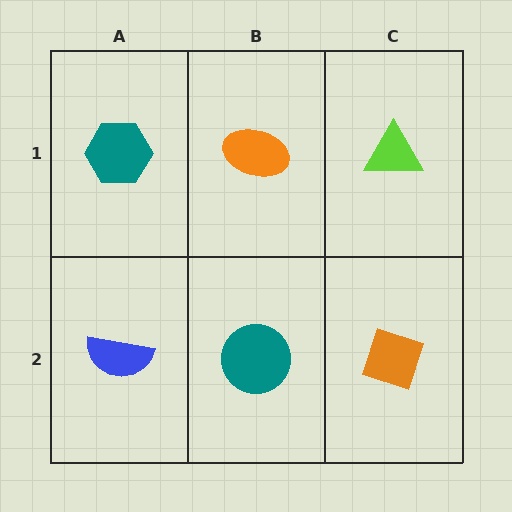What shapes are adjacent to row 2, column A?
A teal hexagon (row 1, column A), a teal circle (row 2, column B).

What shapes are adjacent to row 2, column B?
An orange ellipse (row 1, column B), a blue semicircle (row 2, column A), an orange diamond (row 2, column C).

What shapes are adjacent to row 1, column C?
An orange diamond (row 2, column C), an orange ellipse (row 1, column B).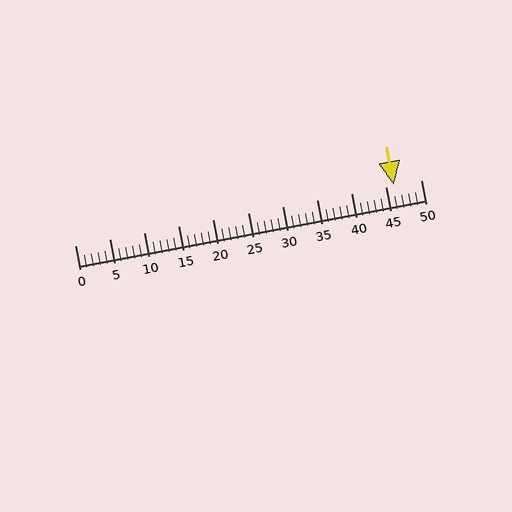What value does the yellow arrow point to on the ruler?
The yellow arrow points to approximately 46.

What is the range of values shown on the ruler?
The ruler shows values from 0 to 50.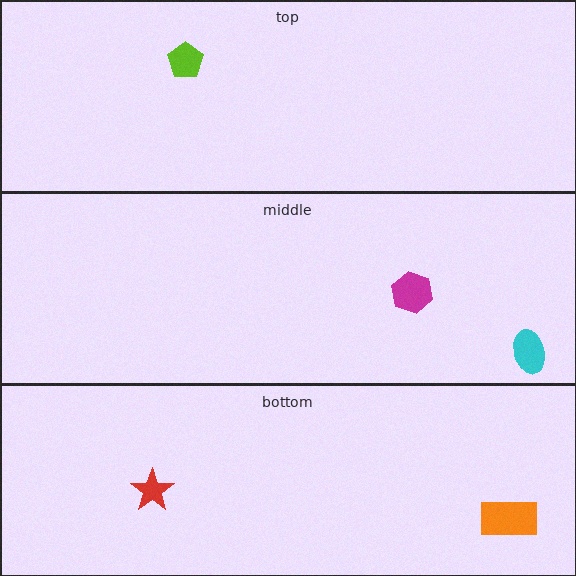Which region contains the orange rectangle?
The bottom region.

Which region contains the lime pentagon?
The top region.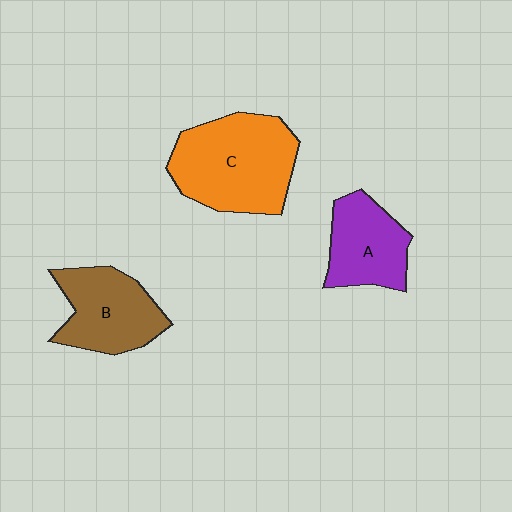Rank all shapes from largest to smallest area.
From largest to smallest: C (orange), B (brown), A (purple).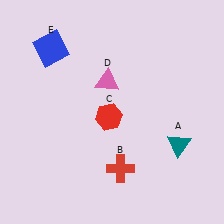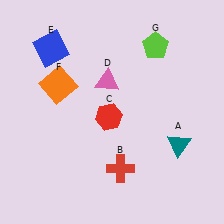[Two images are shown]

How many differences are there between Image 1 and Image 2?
There are 2 differences between the two images.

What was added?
An orange square (F), a lime pentagon (G) were added in Image 2.